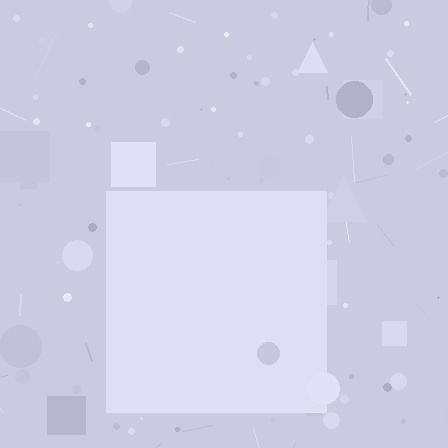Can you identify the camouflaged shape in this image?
The camouflaged shape is a square.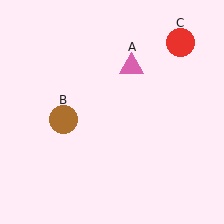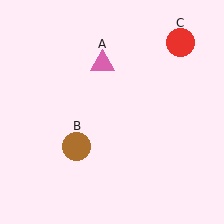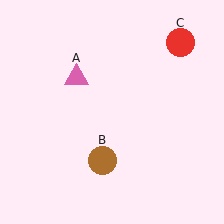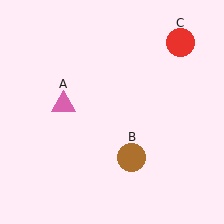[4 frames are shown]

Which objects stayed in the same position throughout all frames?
Red circle (object C) remained stationary.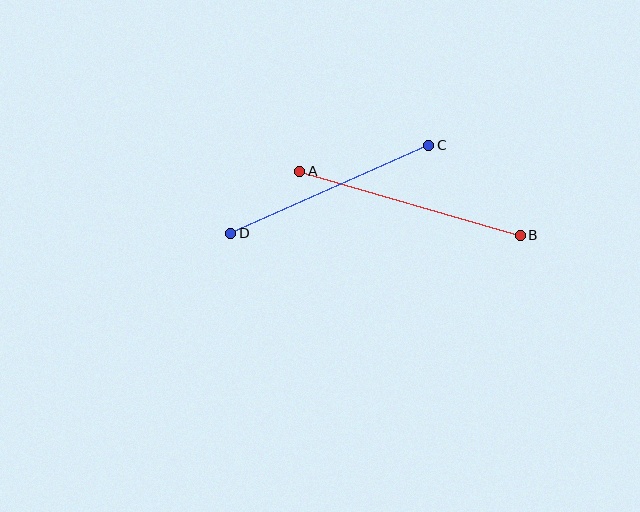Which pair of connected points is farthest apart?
Points A and B are farthest apart.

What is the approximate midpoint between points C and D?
The midpoint is at approximately (330, 189) pixels.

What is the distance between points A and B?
The distance is approximately 230 pixels.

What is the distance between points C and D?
The distance is approximately 217 pixels.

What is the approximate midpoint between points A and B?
The midpoint is at approximately (410, 203) pixels.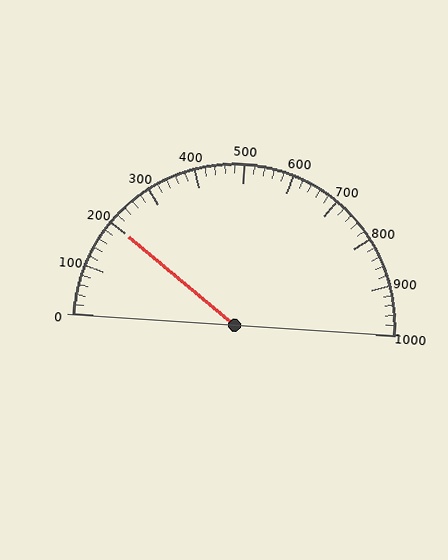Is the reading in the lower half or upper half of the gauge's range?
The reading is in the lower half of the range (0 to 1000).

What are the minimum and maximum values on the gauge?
The gauge ranges from 0 to 1000.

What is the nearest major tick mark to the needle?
The nearest major tick mark is 200.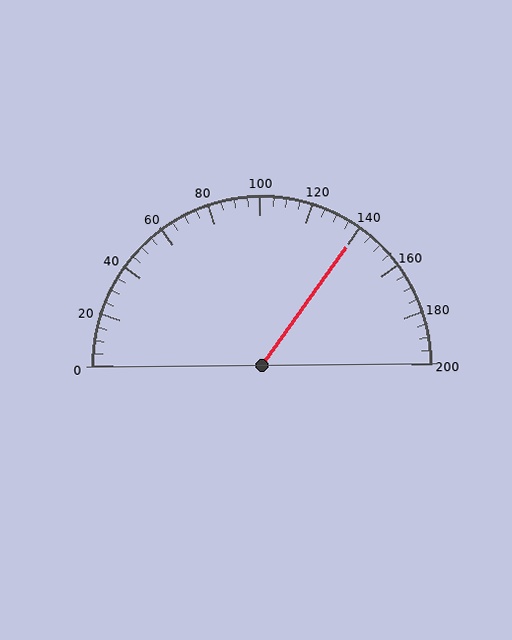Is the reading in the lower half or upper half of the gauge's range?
The reading is in the upper half of the range (0 to 200).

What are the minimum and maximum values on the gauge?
The gauge ranges from 0 to 200.